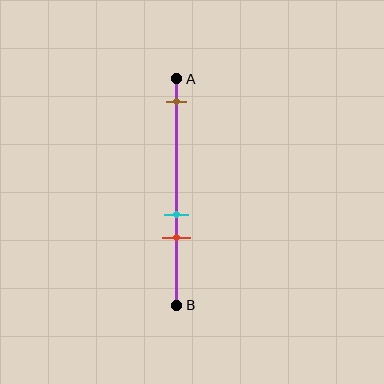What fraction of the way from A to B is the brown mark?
The brown mark is approximately 10% (0.1) of the way from A to B.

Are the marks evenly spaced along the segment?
No, the marks are not evenly spaced.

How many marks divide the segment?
There are 3 marks dividing the segment.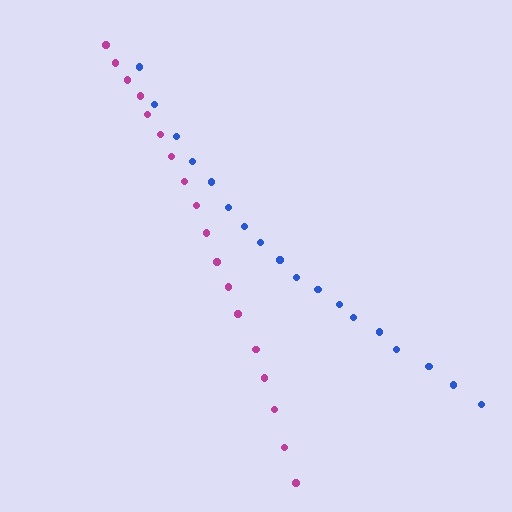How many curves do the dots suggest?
There are 2 distinct paths.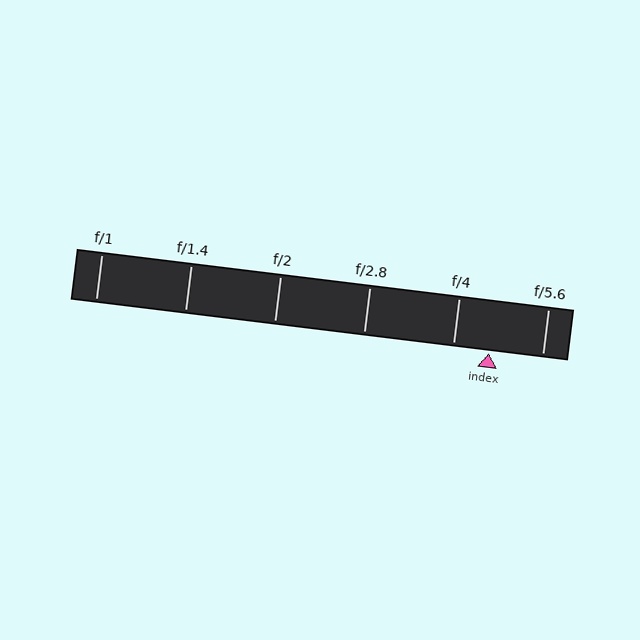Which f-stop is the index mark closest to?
The index mark is closest to f/4.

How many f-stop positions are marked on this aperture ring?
There are 6 f-stop positions marked.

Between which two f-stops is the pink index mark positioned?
The index mark is between f/4 and f/5.6.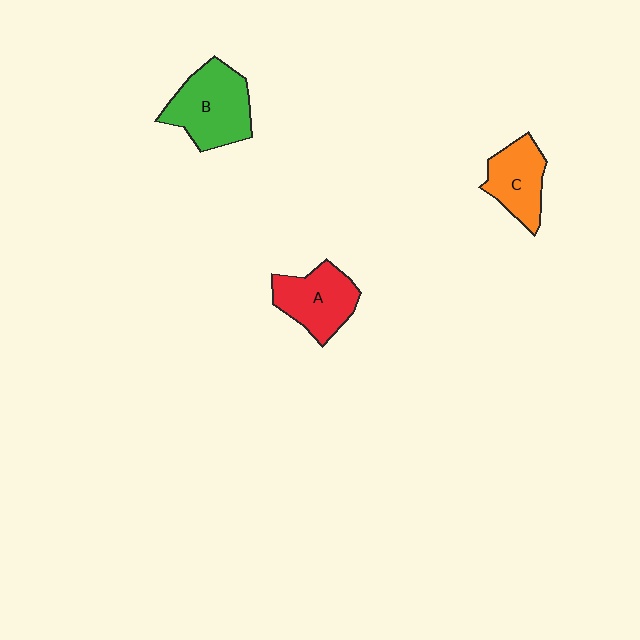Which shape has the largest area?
Shape B (green).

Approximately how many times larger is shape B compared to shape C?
Approximately 1.4 times.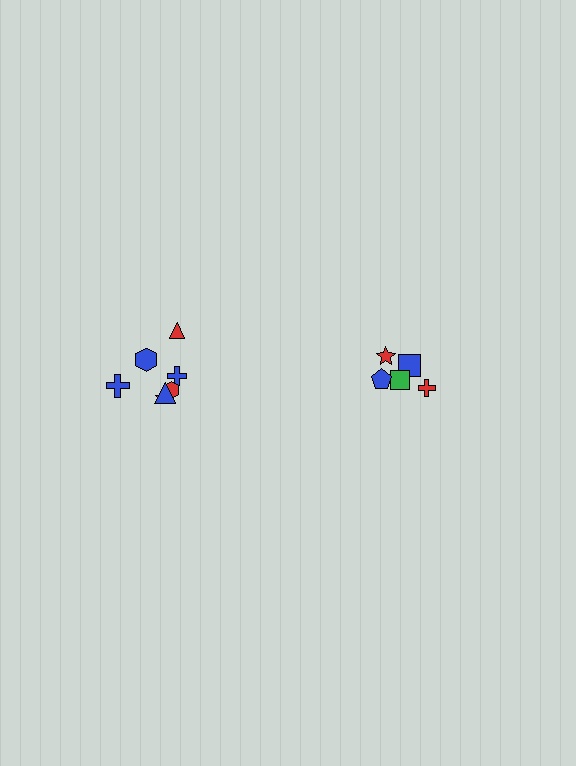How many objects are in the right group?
There are 5 objects.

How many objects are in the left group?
There are 7 objects.